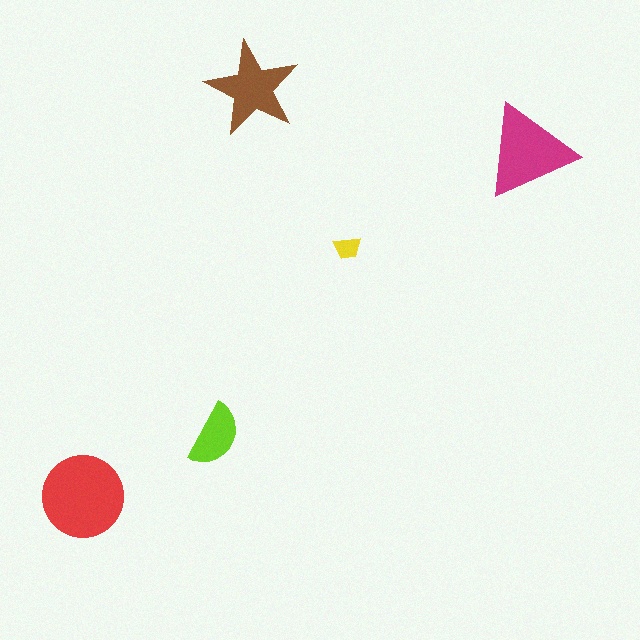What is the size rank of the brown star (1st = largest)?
3rd.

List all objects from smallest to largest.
The yellow trapezoid, the lime semicircle, the brown star, the magenta triangle, the red circle.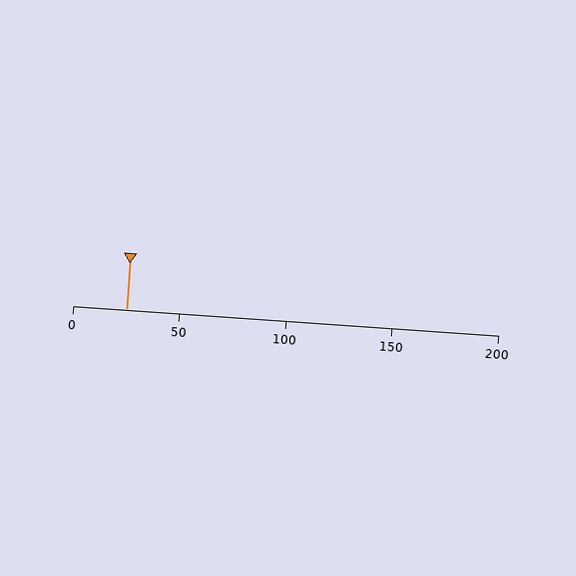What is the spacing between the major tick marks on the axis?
The major ticks are spaced 50 apart.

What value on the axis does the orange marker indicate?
The marker indicates approximately 25.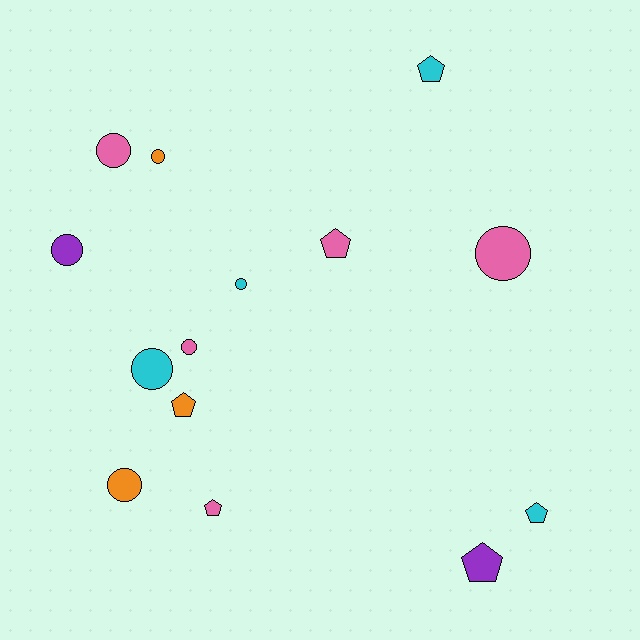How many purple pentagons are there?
There is 1 purple pentagon.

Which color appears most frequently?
Pink, with 5 objects.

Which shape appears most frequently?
Circle, with 8 objects.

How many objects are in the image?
There are 14 objects.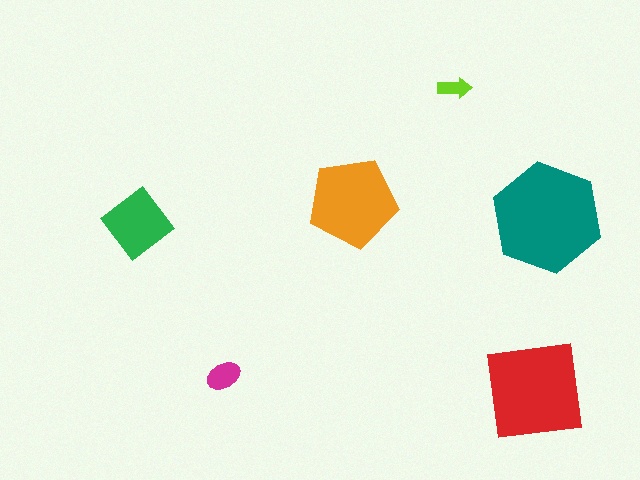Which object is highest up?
The lime arrow is topmost.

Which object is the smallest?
The lime arrow.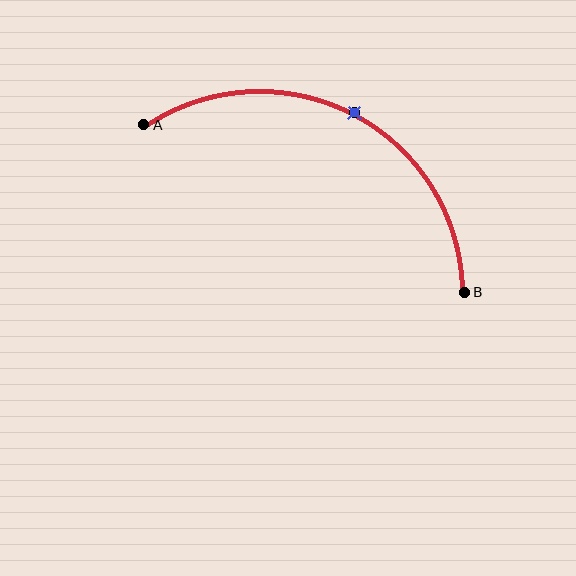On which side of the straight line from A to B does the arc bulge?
The arc bulges above the straight line connecting A and B.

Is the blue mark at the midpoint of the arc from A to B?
Yes. The blue mark lies on the arc at equal arc-length from both A and B — it is the arc midpoint.